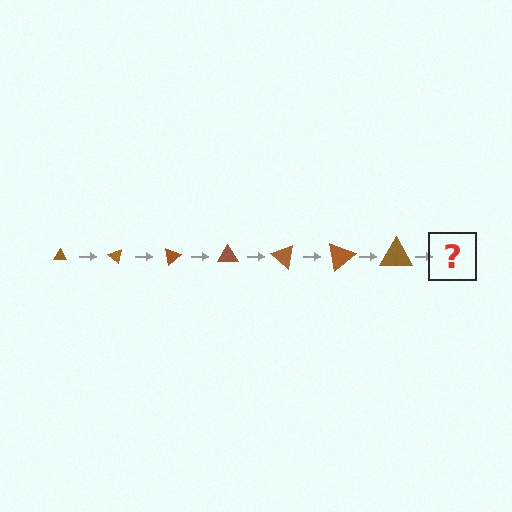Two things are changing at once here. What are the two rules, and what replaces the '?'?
The two rules are that the triangle grows larger each step and it rotates 40 degrees each step. The '?' should be a triangle, larger than the previous one and rotated 280 degrees from the start.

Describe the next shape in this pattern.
It should be a triangle, larger than the previous one and rotated 280 degrees from the start.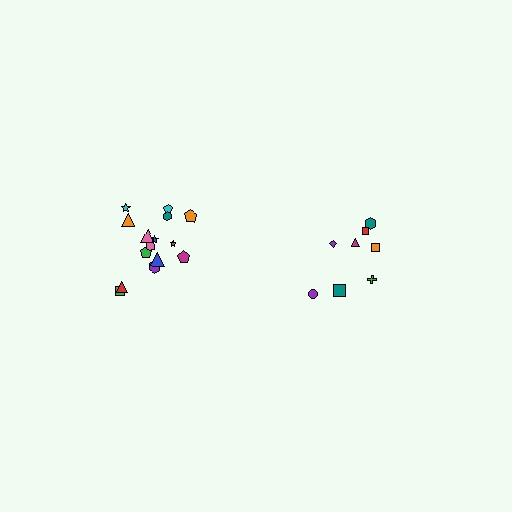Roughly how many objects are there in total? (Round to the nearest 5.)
Roughly 25 objects in total.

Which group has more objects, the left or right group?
The left group.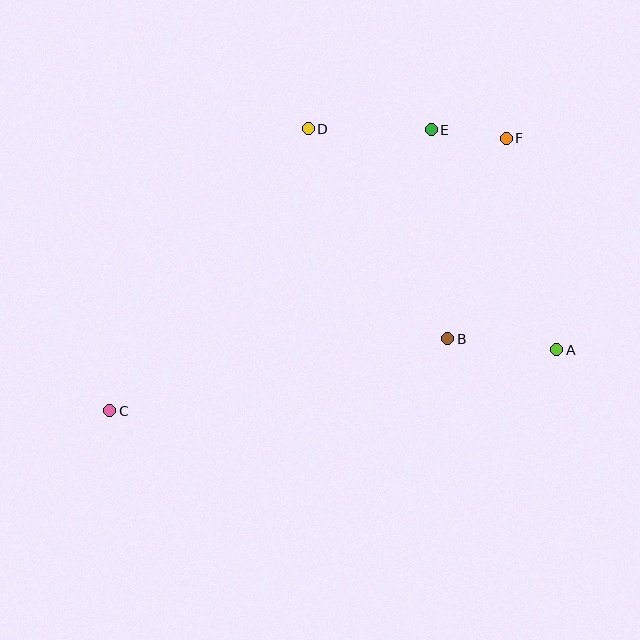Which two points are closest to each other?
Points E and F are closest to each other.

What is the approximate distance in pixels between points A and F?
The distance between A and F is approximately 218 pixels.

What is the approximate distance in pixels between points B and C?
The distance between B and C is approximately 345 pixels.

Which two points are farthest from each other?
Points C and F are farthest from each other.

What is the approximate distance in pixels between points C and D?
The distance between C and D is approximately 345 pixels.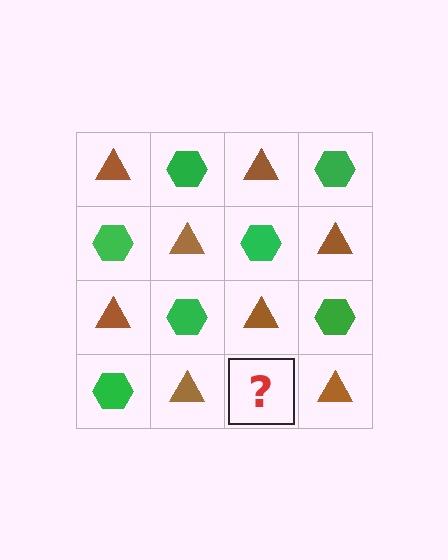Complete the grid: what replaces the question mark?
The question mark should be replaced with a green hexagon.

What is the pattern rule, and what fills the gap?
The rule is that it alternates brown triangle and green hexagon in a checkerboard pattern. The gap should be filled with a green hexagon.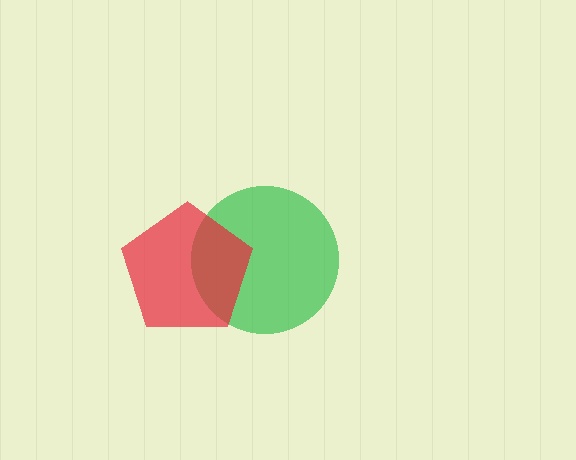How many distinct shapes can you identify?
There are 2 distinct shapes: a green circle, a red pentagon.